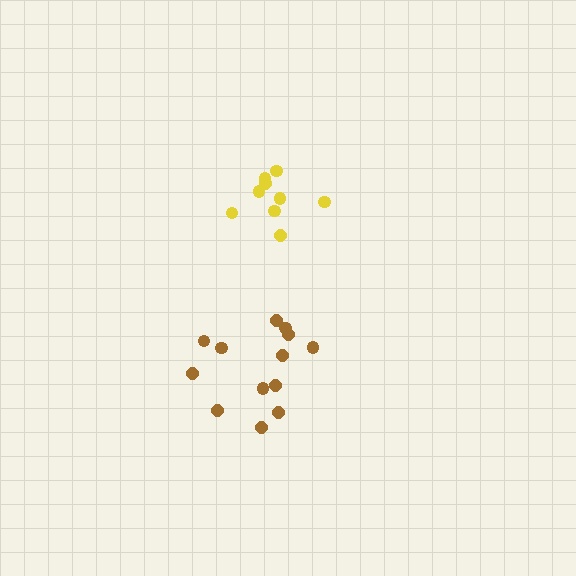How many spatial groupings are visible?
There are 2 spatial groupings.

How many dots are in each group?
Group 1: 13 dots, Group 2: 9 dots (22 total).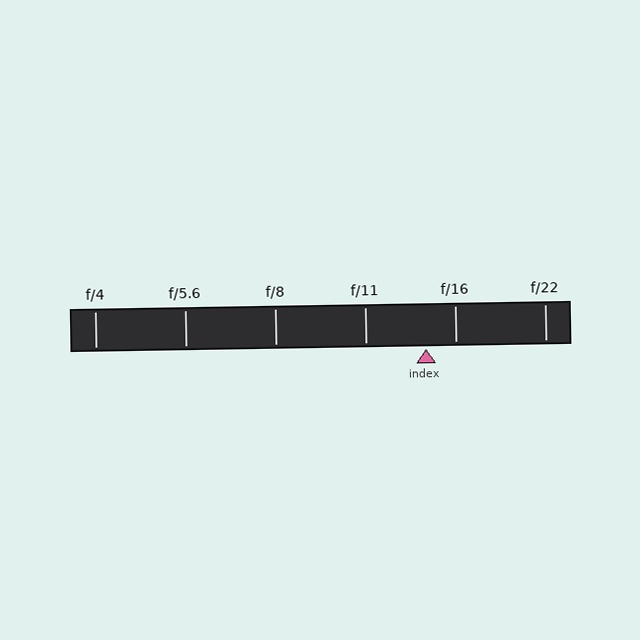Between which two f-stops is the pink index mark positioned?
The index mark is between f/11 and f/16.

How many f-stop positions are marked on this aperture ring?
There are 6 f-stop positions marked.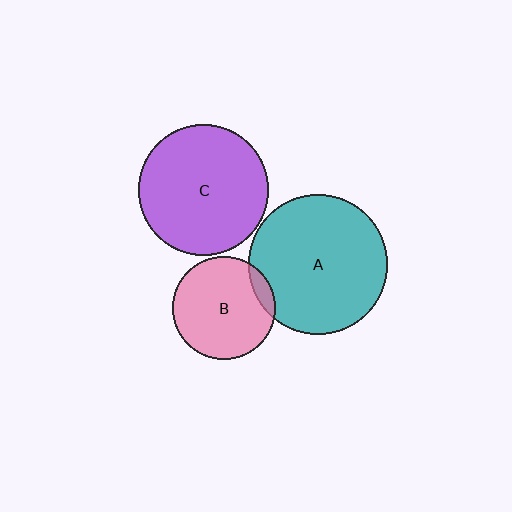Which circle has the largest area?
Circle A (teal).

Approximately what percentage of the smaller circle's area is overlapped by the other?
Approximately 10%.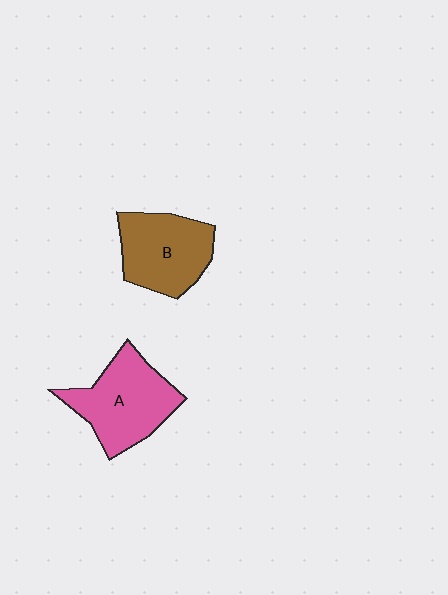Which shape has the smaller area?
Shape B (brown).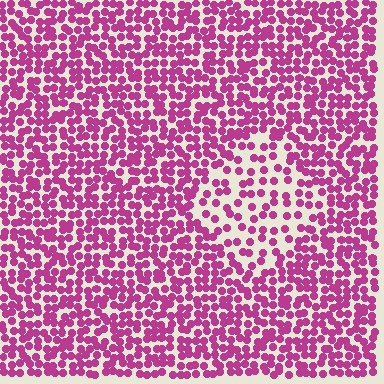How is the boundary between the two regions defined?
The boundary is defined by a change in element density (approximately 2.0x ratio). All elements are the same color, size, and shape.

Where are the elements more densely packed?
The elements are more densely packed outside the diamond boundary.